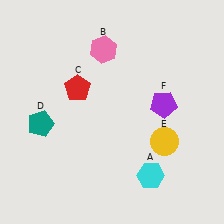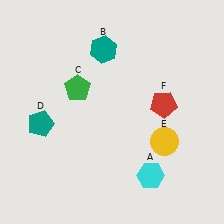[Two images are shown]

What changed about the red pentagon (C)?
In Image 1, C is red. In Image 2, it changed to green.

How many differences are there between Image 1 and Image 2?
There are 3 differences between the two images.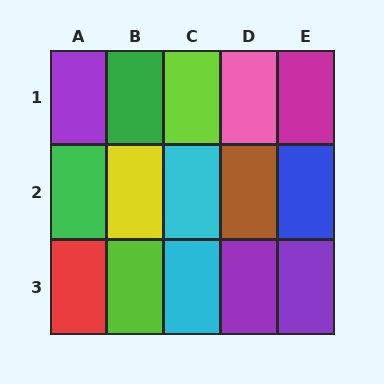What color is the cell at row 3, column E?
Purple.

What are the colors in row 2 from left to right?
Green, yellow, cyan, brown, blue.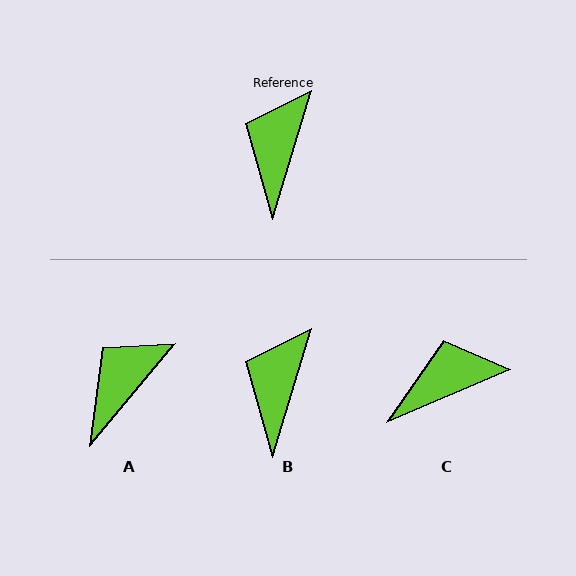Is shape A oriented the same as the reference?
No, it is off by about 24 degrees.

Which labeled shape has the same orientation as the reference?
B.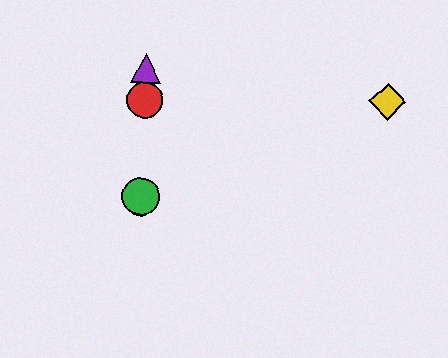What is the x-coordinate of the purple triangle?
The purple triangle is at x≈146.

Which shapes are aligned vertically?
The red circle, the blue circle, the green circle, the purple triangle are aligned vertically.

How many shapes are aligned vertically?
4 shapes (the red circle, the blue circle, the green circle, the purple triangle) are aligned vertically.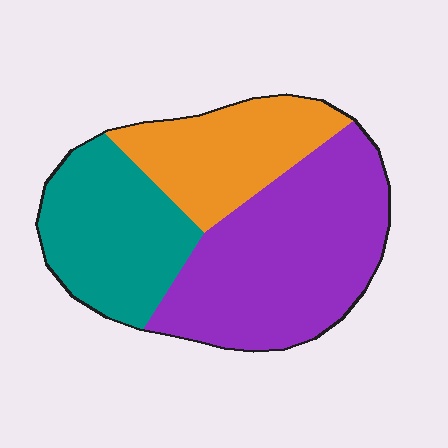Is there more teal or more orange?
Teal.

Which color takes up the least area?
Orange, at roughly 25%.